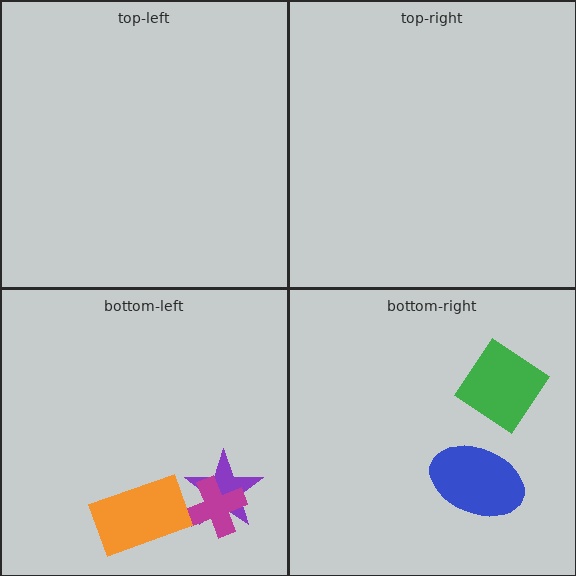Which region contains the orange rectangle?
The bottom-left region.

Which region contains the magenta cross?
The bottom-left region.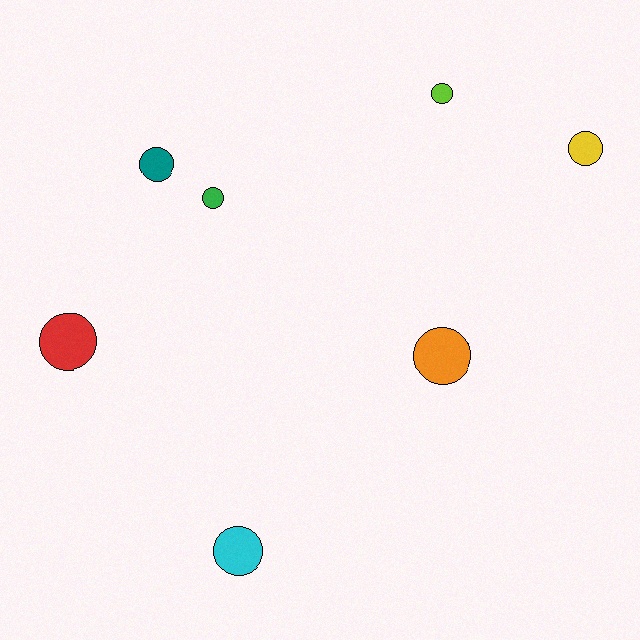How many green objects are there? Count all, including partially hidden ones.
There is 1 green object.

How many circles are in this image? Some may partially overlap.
There are 7 circles.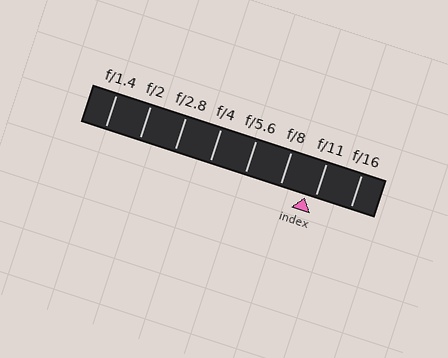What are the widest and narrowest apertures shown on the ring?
The widest aperture shown is f/1.4 and the narrowest is f/16.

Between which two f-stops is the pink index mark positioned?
The index mark is between f/8 and f/11.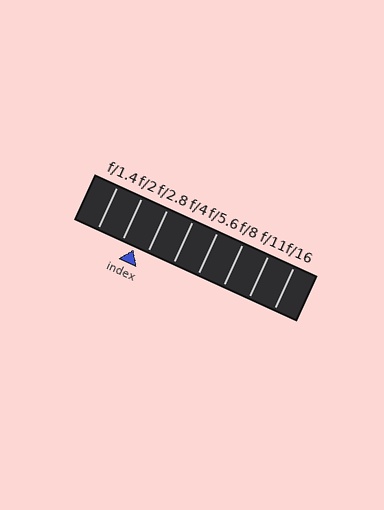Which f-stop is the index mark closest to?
The index mark is closest to f/2.8.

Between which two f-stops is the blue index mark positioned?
The index mark is between f/2 and f/2.8.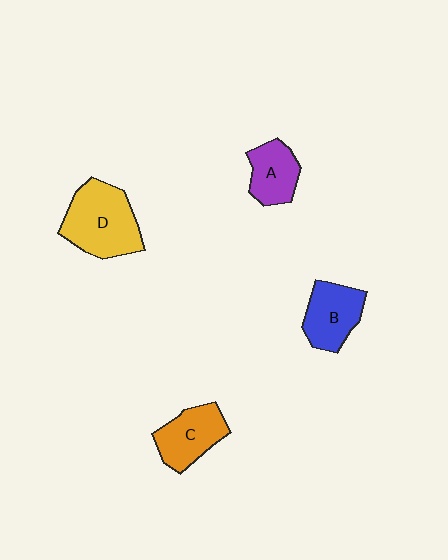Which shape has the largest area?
Shape D (yellow).